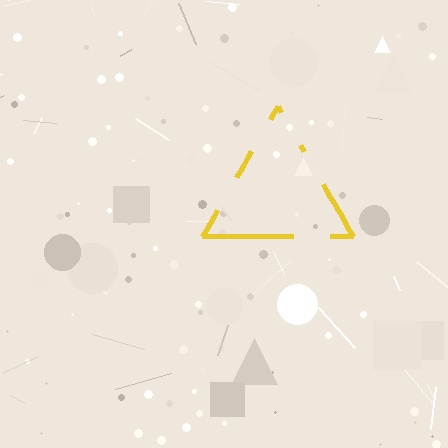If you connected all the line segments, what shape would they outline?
They would outline a triangle.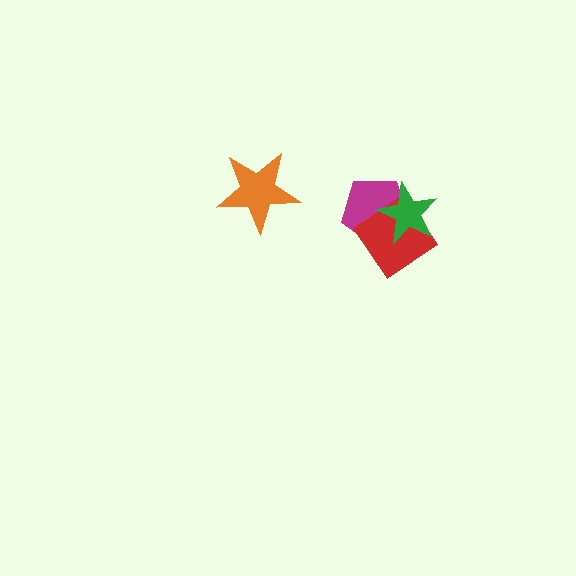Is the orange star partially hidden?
No, no other shape covers it.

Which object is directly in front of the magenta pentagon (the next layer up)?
The red diamond is directly in front of the magenta pentagon.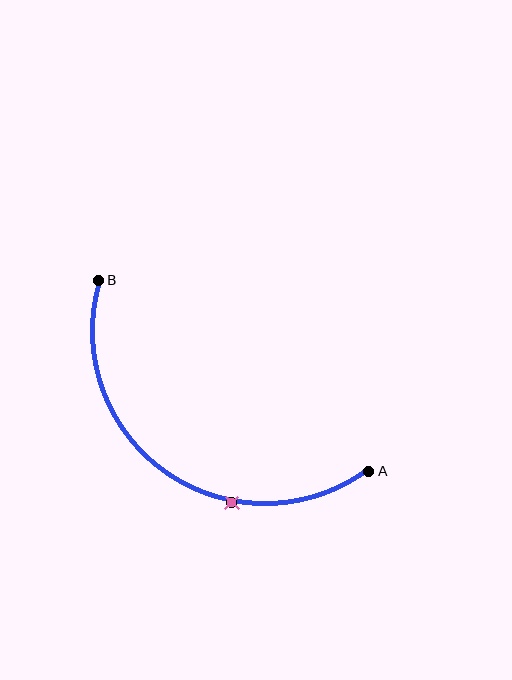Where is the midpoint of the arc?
The arc midpoint is the point on the curve farthest from the straight line joining A and B. It sits below and to the left of that line.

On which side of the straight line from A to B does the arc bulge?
The arc bulges below and to the left of the straight line connecting A and B.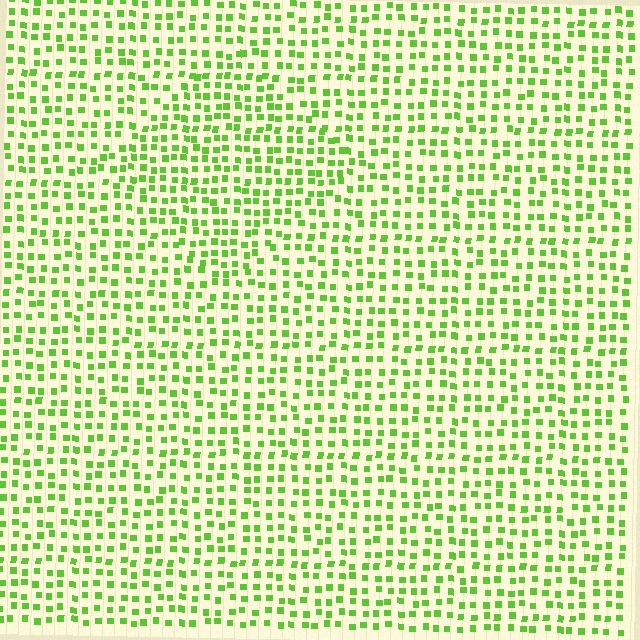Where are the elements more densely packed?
The elements are more densely packed inside the diamond boundary.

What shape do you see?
I see a diamond.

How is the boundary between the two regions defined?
The boundary is defined by a change in element density (approximately 1.4x ratio). All elements are the same color, size, and shape.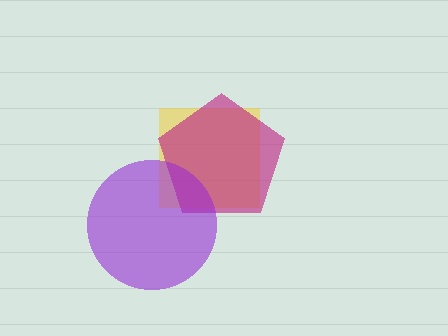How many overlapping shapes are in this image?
There are 3 overlapping shapes in the image.